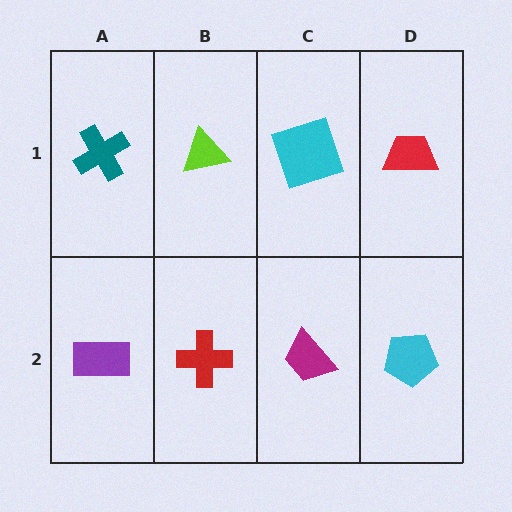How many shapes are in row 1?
4 shapes.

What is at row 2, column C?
A magenta trapezoid.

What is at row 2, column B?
A red cross.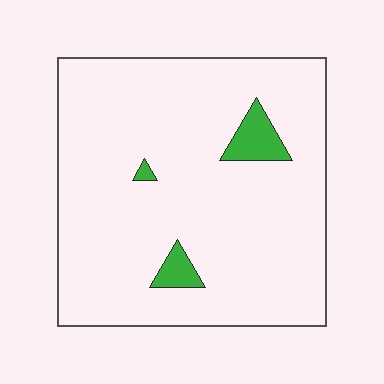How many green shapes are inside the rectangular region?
3.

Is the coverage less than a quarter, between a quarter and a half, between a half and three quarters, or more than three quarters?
Less than a quarter.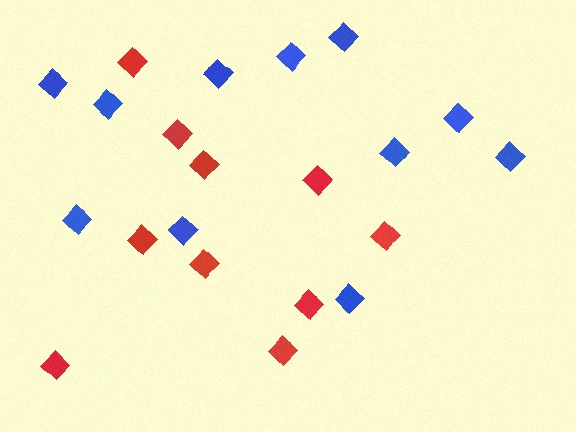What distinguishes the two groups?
There are 2 groups: one group of red diamonds (10) and one group of blue diamonds (11).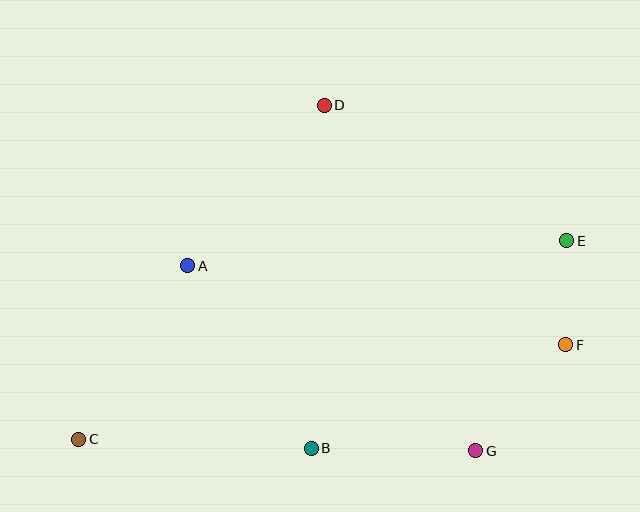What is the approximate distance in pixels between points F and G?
The distance between F and G is approximately 139 pixels.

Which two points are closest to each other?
Points E and F are closest to each other.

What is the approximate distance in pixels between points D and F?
The distance between D and F is approximately 340 pixels.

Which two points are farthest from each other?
Points C and E are farthest from each other.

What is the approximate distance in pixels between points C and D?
The distance between C and D is approximately 414 pixels.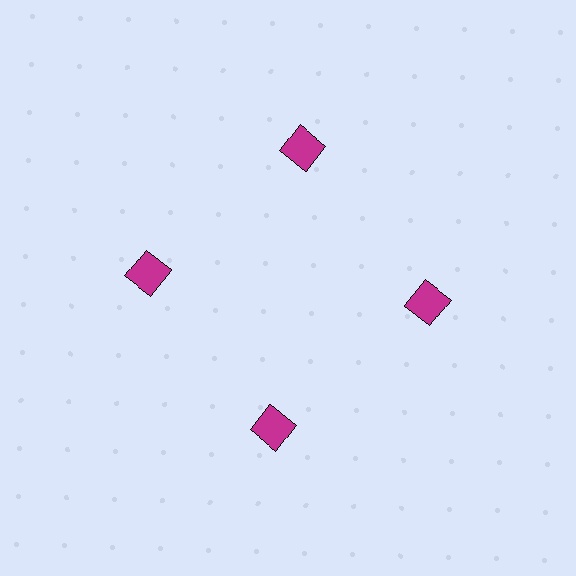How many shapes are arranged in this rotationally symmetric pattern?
There are 4 shapes, arranged in 4 groups of 1.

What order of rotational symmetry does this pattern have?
This pattern has 4-fold rotational symmetry.